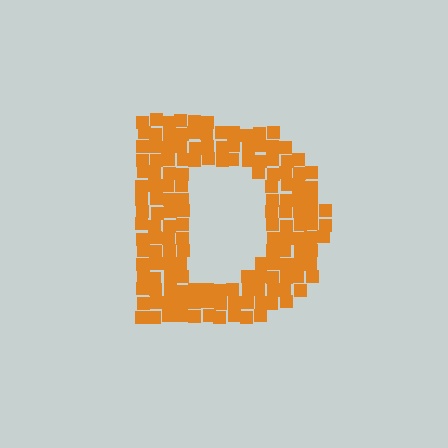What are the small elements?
The small elements are squares.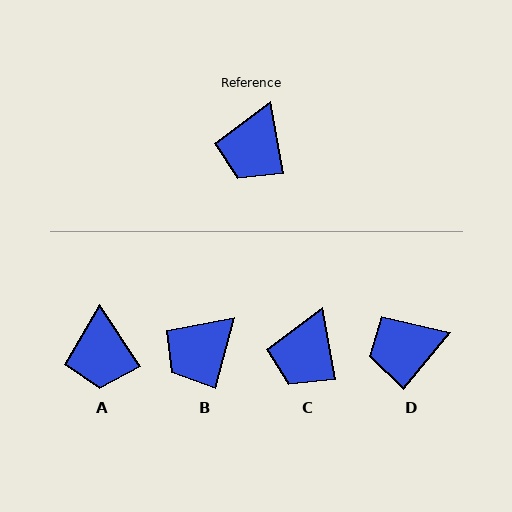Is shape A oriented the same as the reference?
No, it is off by about 23 degrees.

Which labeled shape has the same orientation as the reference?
C.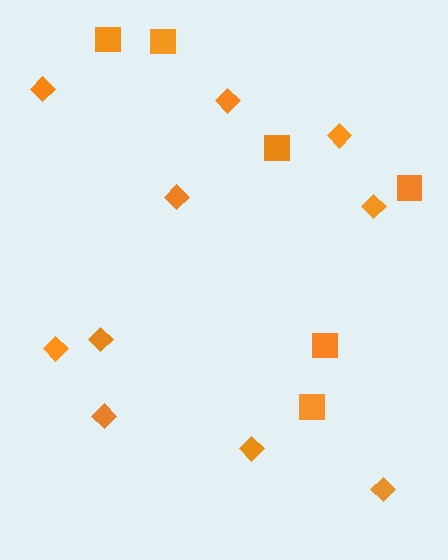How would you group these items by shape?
There are 2 groups: one group of squares (6) and one group of diamonds (10).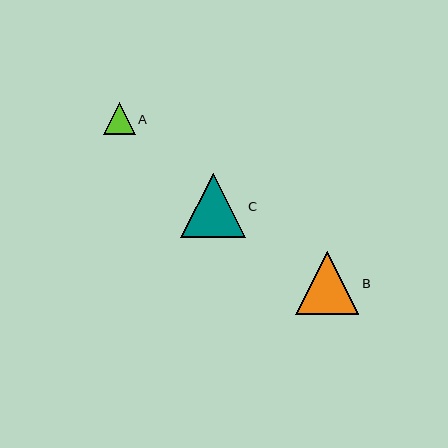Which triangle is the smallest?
Triangle A is the smallest with a size of approximately 32 pixels.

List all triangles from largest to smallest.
From largest to smallest: C, B, A.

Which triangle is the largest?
Triangle C is the largest with a size of approximately 64 pixels.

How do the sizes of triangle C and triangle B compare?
Triangle C and triangle B are approximately the same size.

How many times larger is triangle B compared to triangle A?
Triangle B is approximately 2.0 times the size of triangle A.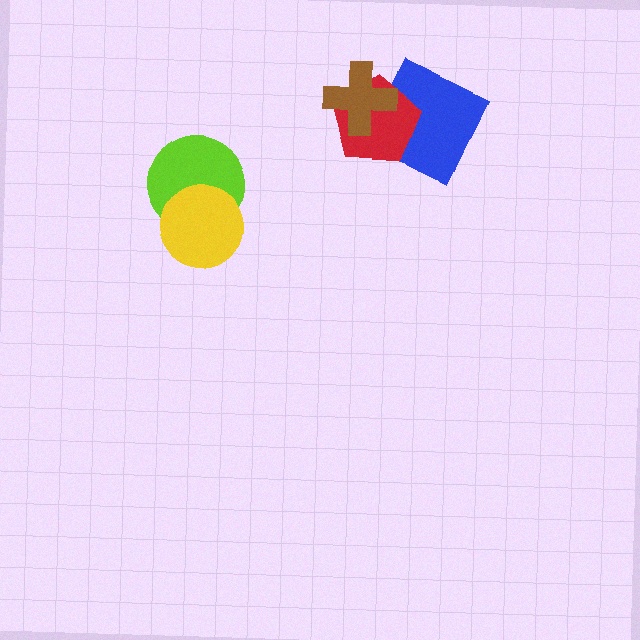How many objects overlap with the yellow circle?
1 object overlaps with the yellow circle.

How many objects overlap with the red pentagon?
2 objects overlap with the red pentagon.